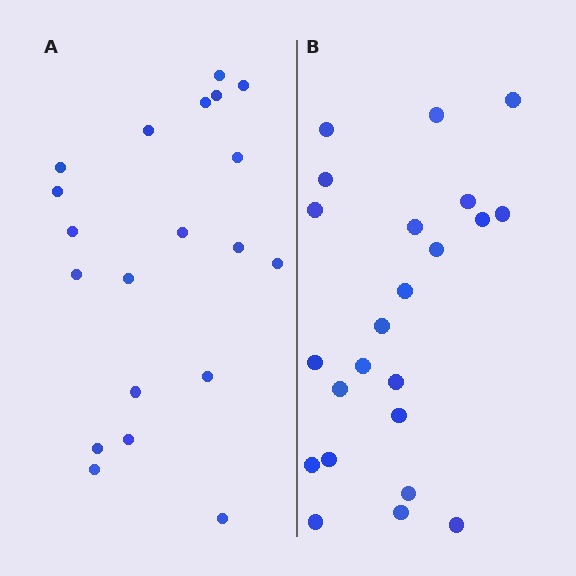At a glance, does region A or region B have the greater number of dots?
Region B (the right region) has more dots.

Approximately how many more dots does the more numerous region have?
Region B has just a few more — roughly 2 or 3 more dots than region A.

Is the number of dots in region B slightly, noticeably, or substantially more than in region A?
Region B has only slightly more — the two regions are fairly close. The ratio is roughly 1.1 to 1.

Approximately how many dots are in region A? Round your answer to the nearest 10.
About 20 dots.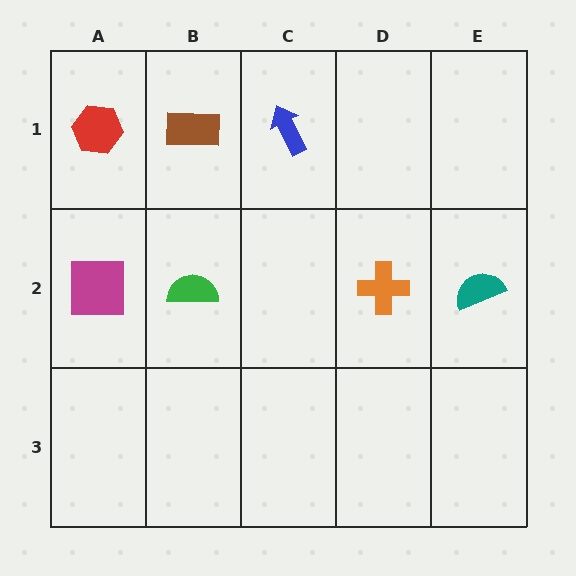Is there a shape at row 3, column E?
No, that cell is empty.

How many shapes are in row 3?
0 shapes.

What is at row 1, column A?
A red hexagon.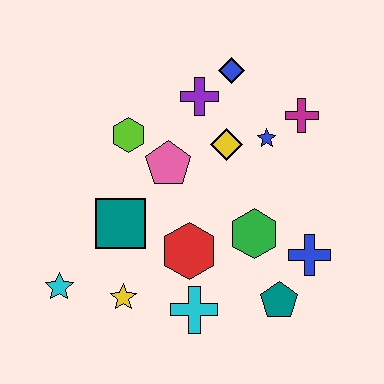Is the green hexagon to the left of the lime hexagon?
No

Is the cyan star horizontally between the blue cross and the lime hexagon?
No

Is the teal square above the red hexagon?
Yes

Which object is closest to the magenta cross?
The blue star is closest to the magenta cross.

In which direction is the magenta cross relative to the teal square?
The magenta cross is to the right of the teal square.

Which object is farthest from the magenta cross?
The cyan star is farthest from the magenta cross.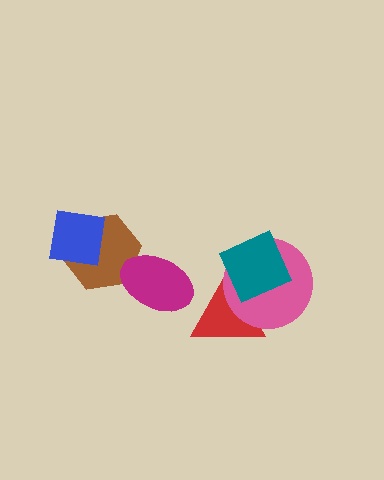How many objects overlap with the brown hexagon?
2 objects overlap with the brown hexagon.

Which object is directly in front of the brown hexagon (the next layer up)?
The blue square is directly in front of the brown hexagon.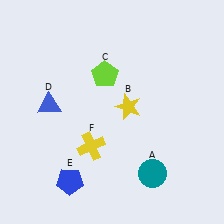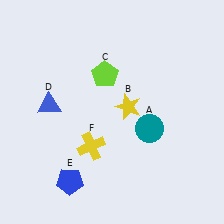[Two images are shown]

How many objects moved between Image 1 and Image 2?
1 object moved between the two images.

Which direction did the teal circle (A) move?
The teal circle (A) moved up.